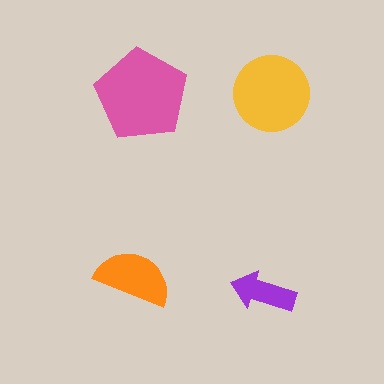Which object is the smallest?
The purple arrow.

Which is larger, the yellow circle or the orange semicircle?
The yellow circle.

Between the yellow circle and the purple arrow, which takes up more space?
The yellow circle.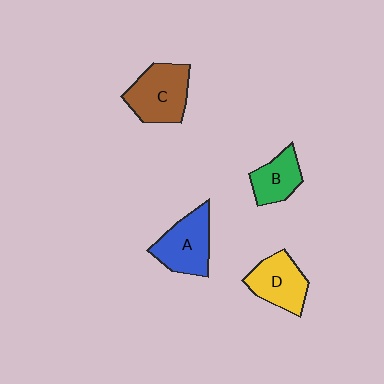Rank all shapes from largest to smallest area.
From largest to smallest: C (brown), A (blue), D (yellow), B (green).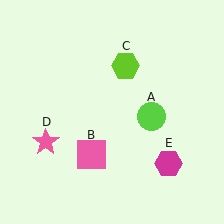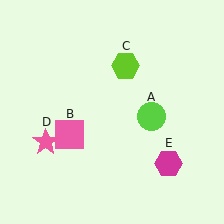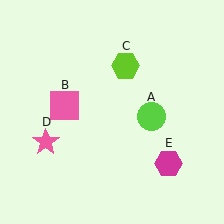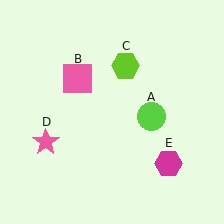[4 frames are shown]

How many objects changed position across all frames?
1 object changed position: pink square (object B).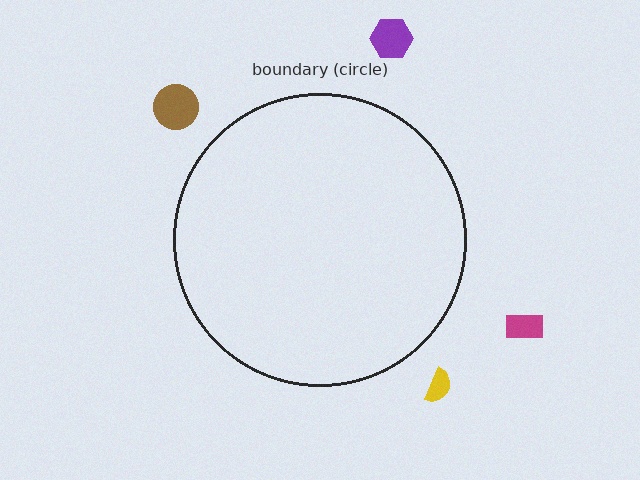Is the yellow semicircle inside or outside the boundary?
Outside.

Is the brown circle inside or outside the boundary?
Outside.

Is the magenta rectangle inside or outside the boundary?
Outside.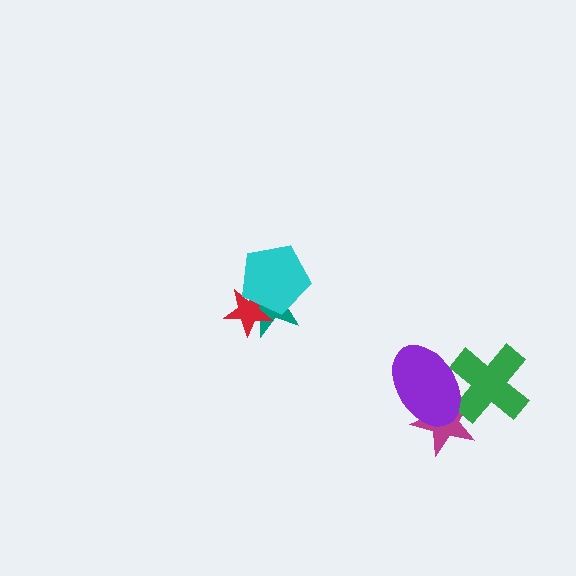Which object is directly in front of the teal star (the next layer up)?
The red star is directly in front of the teal star.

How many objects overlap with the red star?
2 objects overlap with the red star.